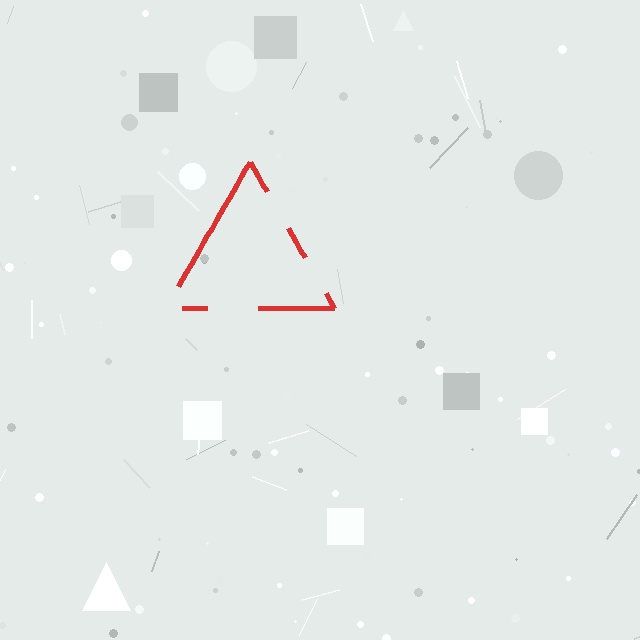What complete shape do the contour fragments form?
The contour fragments form a triangle.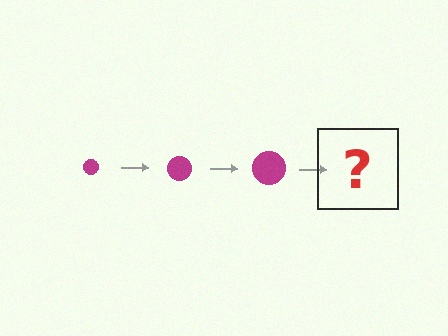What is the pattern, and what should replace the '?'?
The pattern is that the circle gets progressively larger each step. The '?' should be a magenta circle, larger than the previous one.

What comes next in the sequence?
The next element should be a magenta circle, larger than the previous one.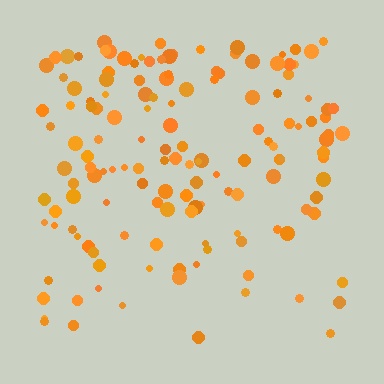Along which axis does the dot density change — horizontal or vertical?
Vertical.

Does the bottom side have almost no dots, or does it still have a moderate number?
Still a moderate number, just noticeably fewer than the top.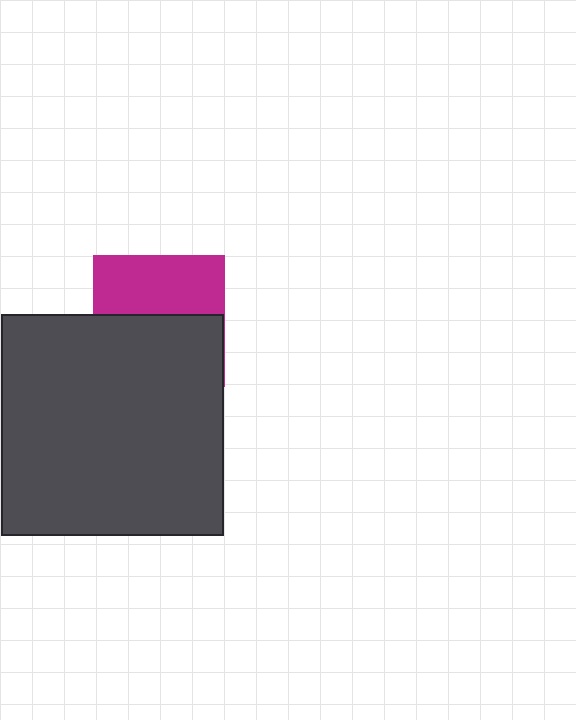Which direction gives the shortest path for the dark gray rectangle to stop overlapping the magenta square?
Moving down gives the shortest separation.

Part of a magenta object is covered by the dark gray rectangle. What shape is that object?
It is a square.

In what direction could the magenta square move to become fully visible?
The magenta square could move up. That would shift it out from behind the dark gray rectangle entirely.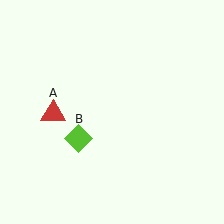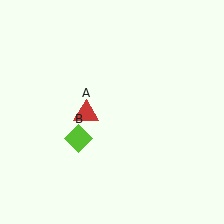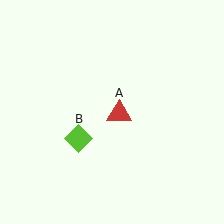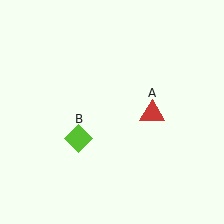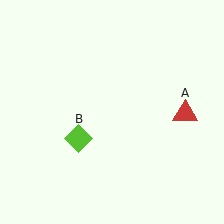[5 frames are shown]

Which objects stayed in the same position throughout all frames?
Lime diamond (object B) remained stationary.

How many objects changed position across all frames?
1 object changed position: red triangle (object A).